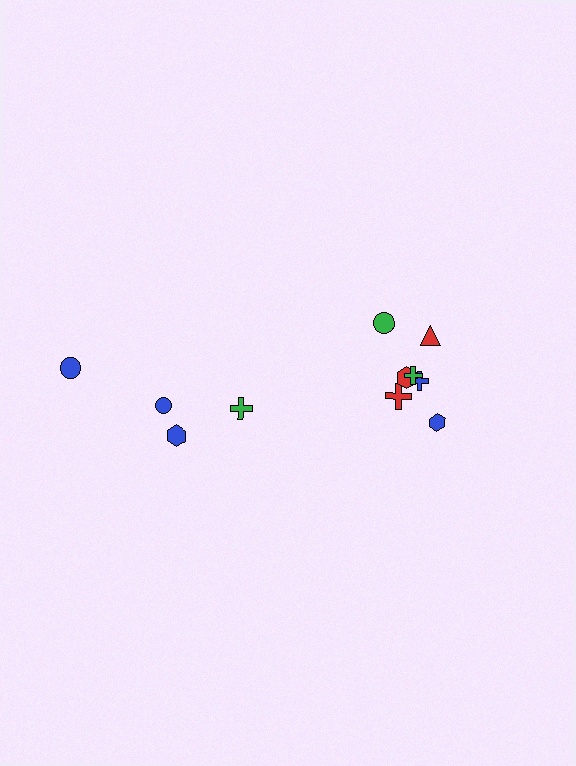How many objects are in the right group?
There are 7 objects.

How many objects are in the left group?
There are 4 objects.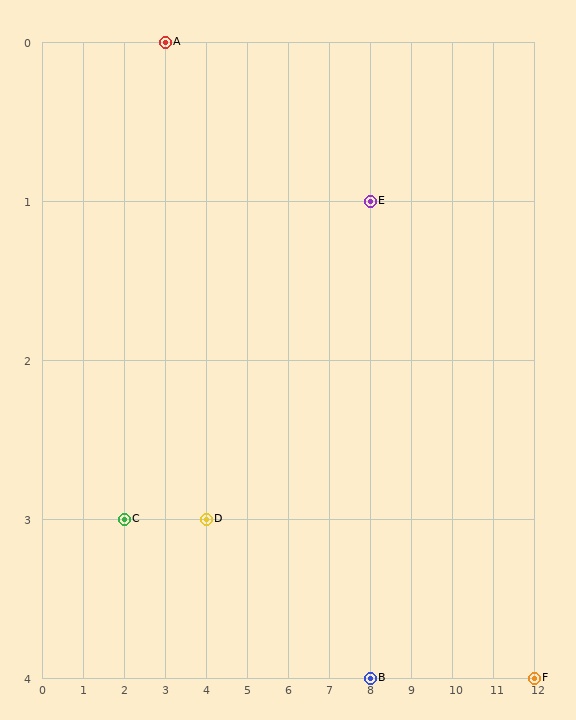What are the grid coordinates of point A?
Point A is at grid coordinates (3, 0).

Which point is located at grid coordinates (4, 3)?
Point D is at (4, 3).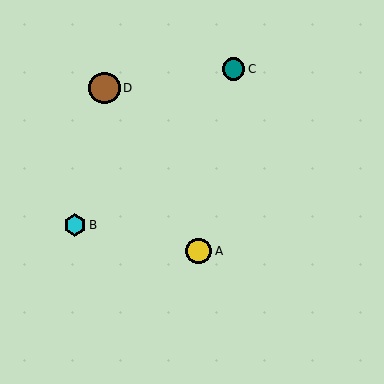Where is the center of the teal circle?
The center of the teal circle is at (234, 69).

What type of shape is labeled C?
Shape C is a teal circle.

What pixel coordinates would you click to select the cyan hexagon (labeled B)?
Click at (75, 225) to select the cyan hexagon B.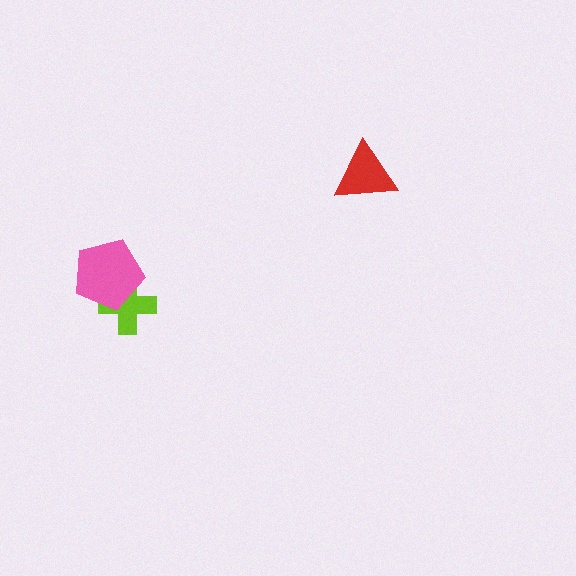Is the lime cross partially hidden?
Yes, it is partially covered by another shape.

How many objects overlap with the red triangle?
0 objects overlap with the red triangle.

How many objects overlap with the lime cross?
1 object overlaps with the lime cross.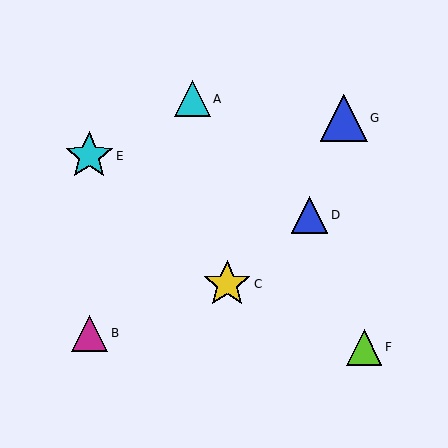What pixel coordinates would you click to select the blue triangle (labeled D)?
Click at (309, 215) to select the blue triangle D.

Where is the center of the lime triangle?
The center of the lime triangle is at (364, 347).